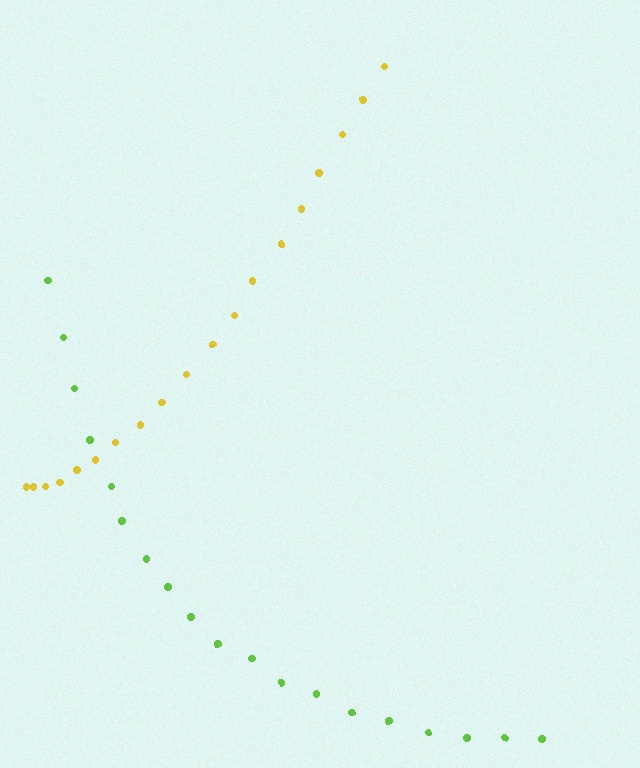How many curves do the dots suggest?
There are 2 distinct paths.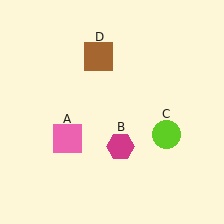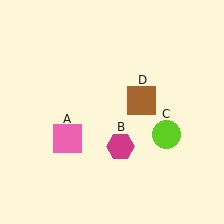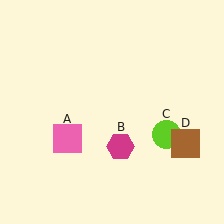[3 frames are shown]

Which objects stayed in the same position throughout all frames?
Pink square (object A) and magenta hexagon (object B) and lime circle (object C) remained stationary.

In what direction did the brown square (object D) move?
The brown square (object D) moved down and to the right.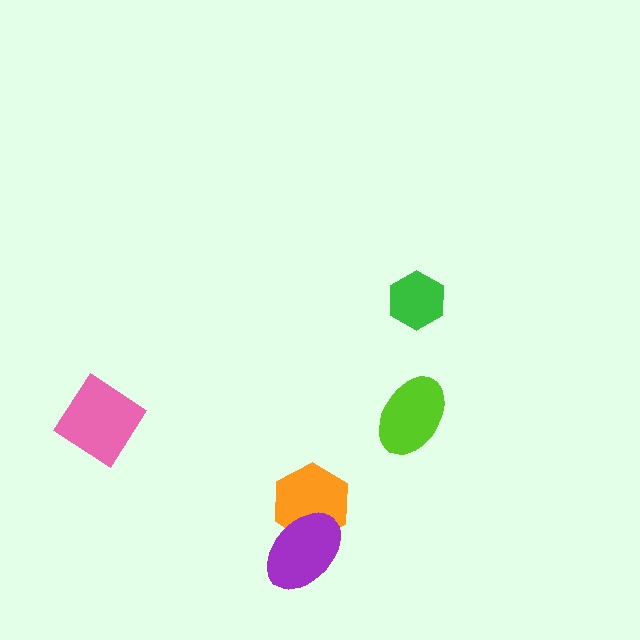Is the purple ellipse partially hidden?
No, no other shape covers it.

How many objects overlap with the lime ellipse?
0 objects overlap with the lime ellipse.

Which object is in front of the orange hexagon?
The purple ellipse is in front of the orange hexagon.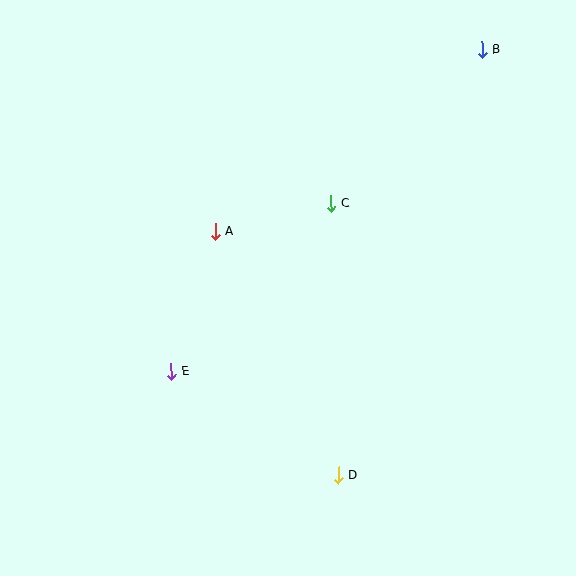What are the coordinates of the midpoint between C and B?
The midpoint between C and B is at (406, 127).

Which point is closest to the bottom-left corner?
Point E is closest to the bottom-left corner.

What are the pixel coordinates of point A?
Point A is at (215, 231).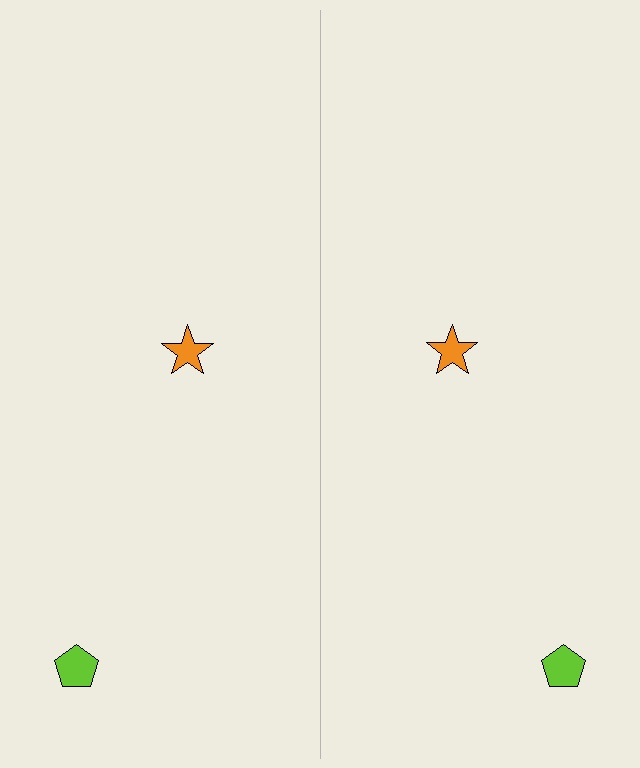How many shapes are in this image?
There are 4 shapes in this image.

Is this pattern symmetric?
Yes, this pattern has bilateral (reflection) symmetry.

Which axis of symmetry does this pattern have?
The pattern has a vertical axis of symmetry running through the center of the image.